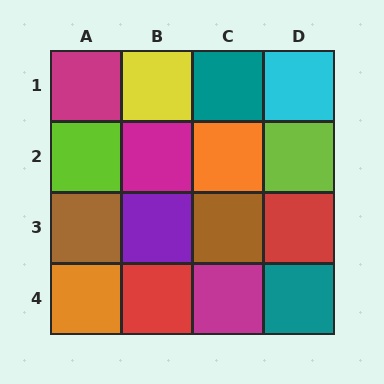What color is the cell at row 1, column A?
Magenta.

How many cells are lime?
2 cells are lime.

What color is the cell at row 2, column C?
Orange.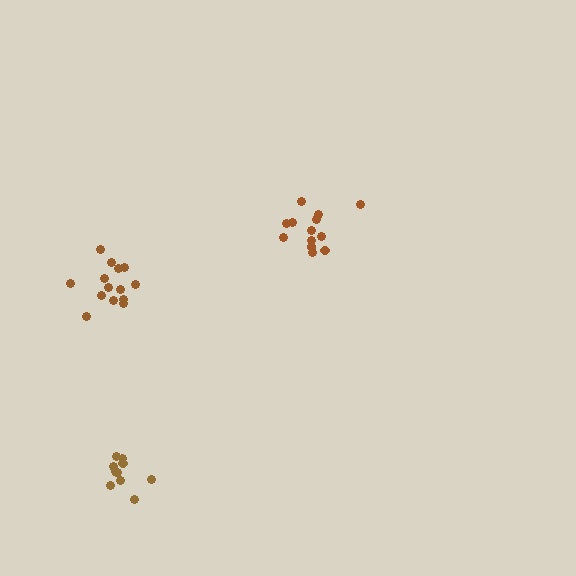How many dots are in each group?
Group 1: 14 dots, Group 2: 13 dots, Group 3: 11 dots (38 total).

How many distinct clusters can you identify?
There are 3 distinct clusters.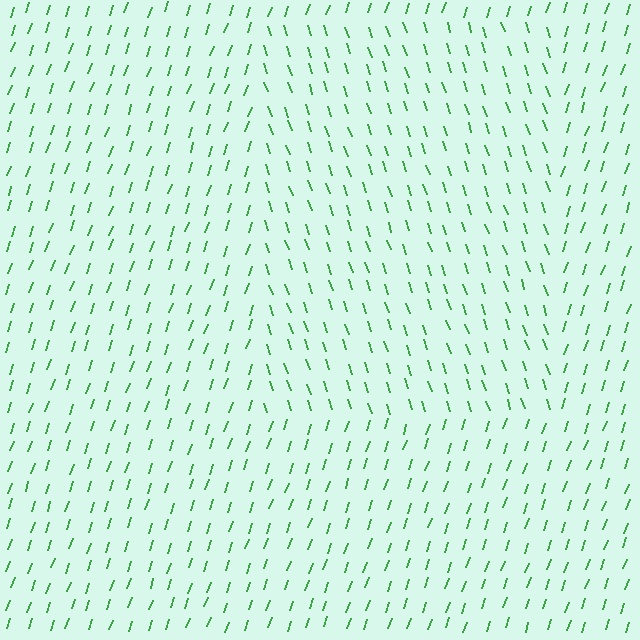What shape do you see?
I see a rectangle.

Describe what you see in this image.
The image is filled with small green line segments. A rectangle region in the image has lines oriented differently from the surrounding lines, creating a visible texture boundary.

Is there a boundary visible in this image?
Yes, there is a texture boundary formed by a change in line orientation.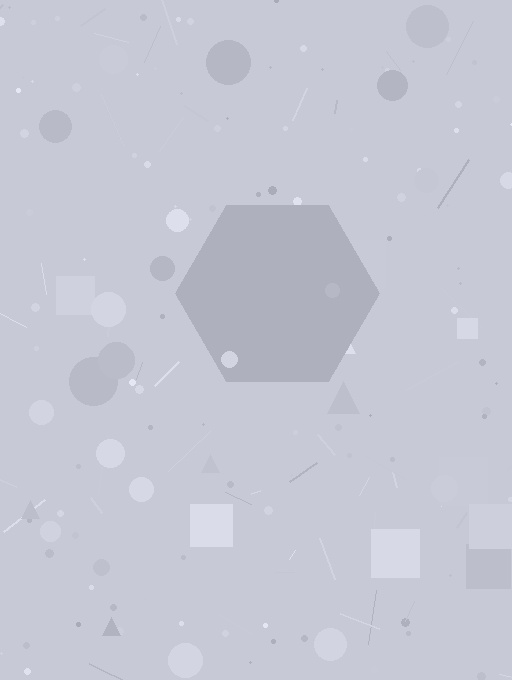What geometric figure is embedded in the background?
A hexagon is embedded in the background.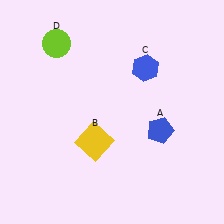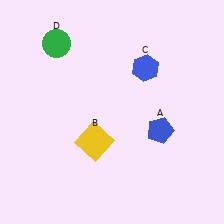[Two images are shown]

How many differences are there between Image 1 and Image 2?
There is 1 difference between the two images.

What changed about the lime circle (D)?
In Image 1, D is lime. In Image 2, it changed to green.